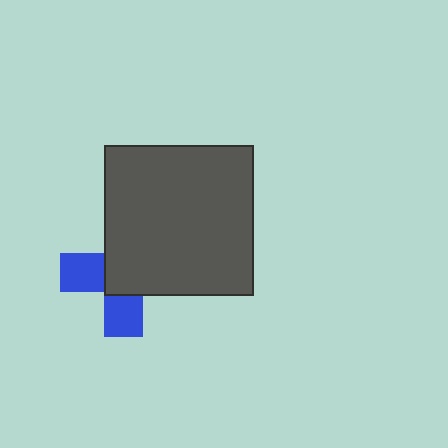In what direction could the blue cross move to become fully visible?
The blue cross could move toward the lower-left. That would shift it out from behind the dark gray square entirely.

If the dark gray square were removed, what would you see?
You would see the complete blue cross.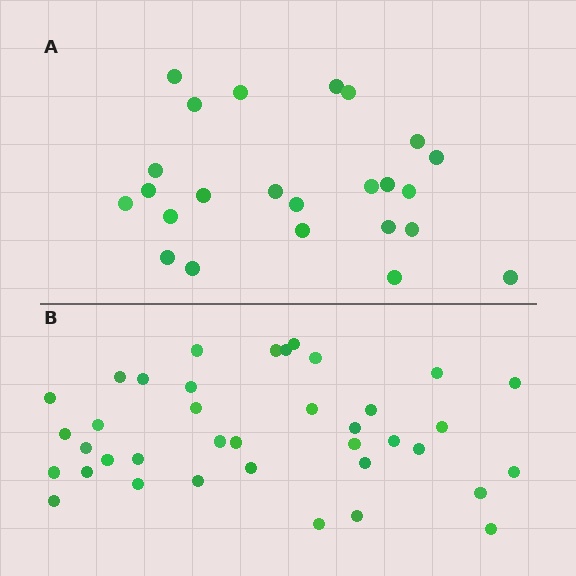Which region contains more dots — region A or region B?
Region B (the bottom region) has more dots.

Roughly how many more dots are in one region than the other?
Region B has approximately 15 more dots than region A.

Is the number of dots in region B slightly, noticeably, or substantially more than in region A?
Region B has substantially more. The ratio is roughly 1.6 to 1.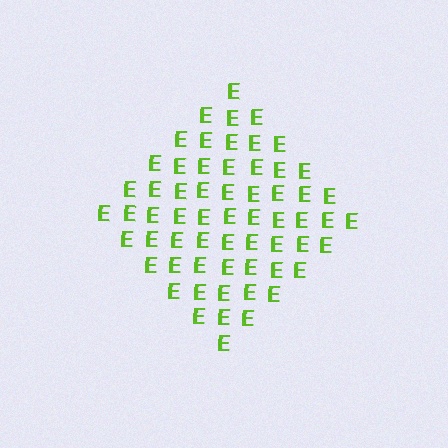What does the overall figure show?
The overall figure shows a diamond.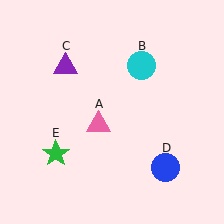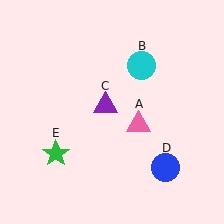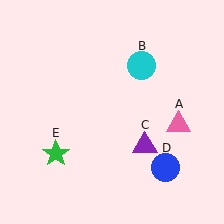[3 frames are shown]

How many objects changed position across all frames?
2 objects changed position: pink triangle (object A), purple triangle (object C).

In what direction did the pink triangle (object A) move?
The pink triangle (object A) moved right.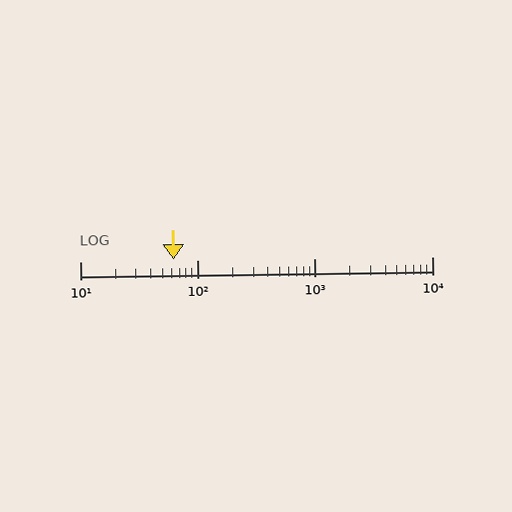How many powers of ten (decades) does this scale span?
The scale spans 3 decades, from 10 to 10000.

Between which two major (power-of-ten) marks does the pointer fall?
The pointer is between 10 and 100.